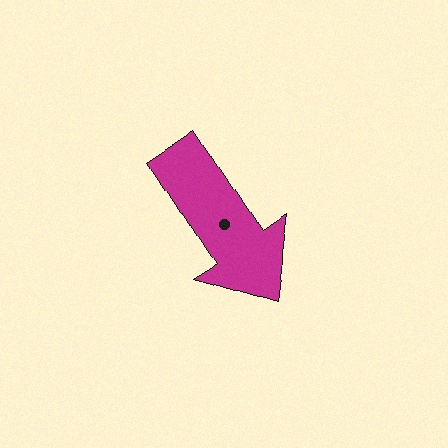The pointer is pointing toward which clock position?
Roughly 5 o'clock.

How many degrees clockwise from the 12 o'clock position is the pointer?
Approximately 147 degrees.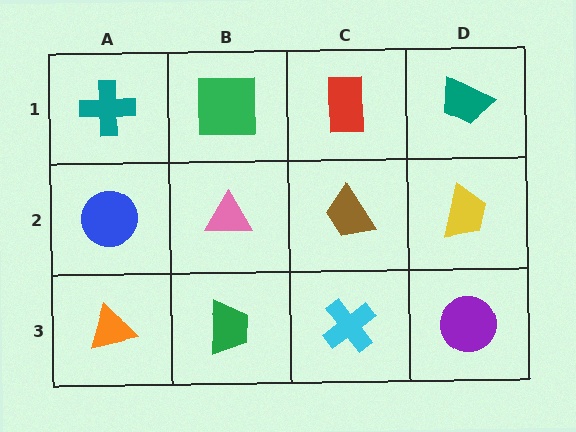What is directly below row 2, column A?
An orange triangle.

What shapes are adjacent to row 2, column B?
A green square (row 1, column B), a green trapezoid (row 3, column B), a blue circle (row 2, column A), a brown trapezoid (row 2, column C).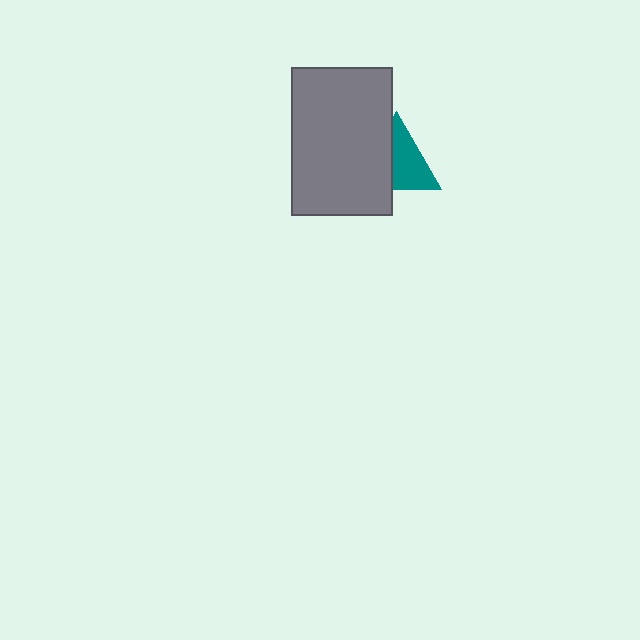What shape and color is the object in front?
The object in front is a gray rectangle.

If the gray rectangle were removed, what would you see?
You would see the complete teal triangle.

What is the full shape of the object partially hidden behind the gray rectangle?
The partially hidden object is a teal triangle.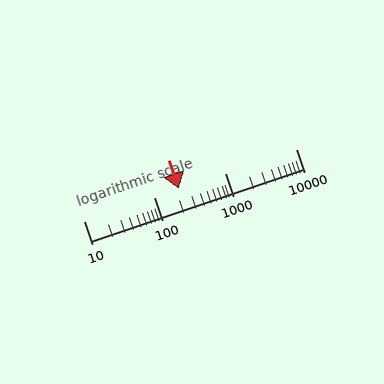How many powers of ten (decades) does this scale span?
The scale spans 3 decades, from 10 to 10000.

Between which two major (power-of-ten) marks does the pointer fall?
The pointer is between 100 and 1000.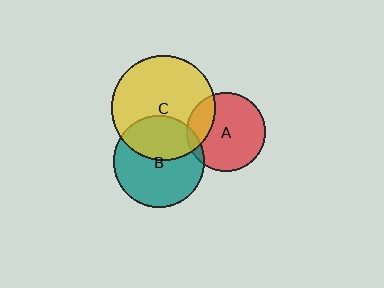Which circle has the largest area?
Circle C (yellow).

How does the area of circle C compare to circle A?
Approximately 1.7 times.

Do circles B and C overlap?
Yes.